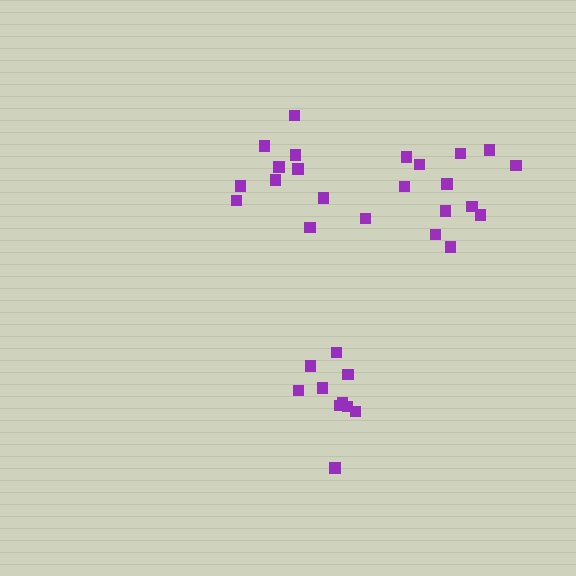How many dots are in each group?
Group 1: 10 dots, Group 2: 10 dots, Group 3: 13 dots (33 total).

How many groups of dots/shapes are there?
There are 3 groups.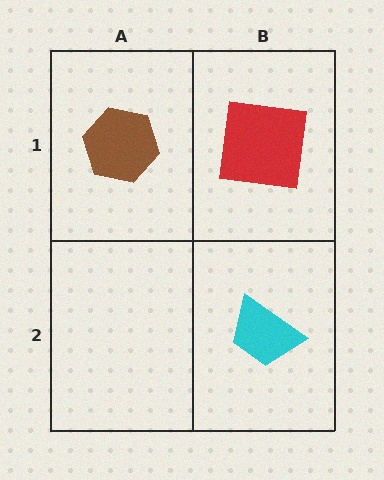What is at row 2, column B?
A cyan trapezoid.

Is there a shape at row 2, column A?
No, that cell is empty.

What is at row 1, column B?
A red square.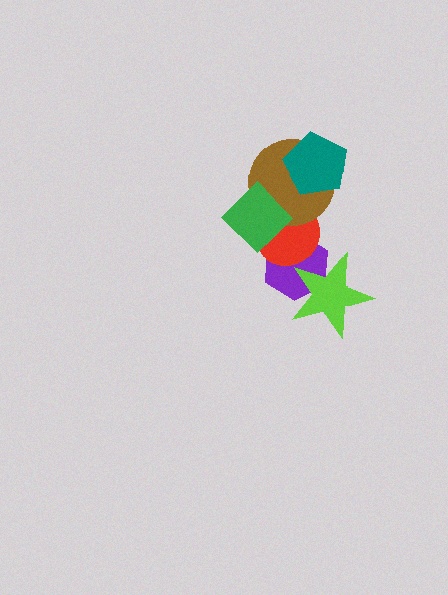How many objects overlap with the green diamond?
3 objects overlap with the green diamond.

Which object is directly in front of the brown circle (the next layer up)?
The teal pentagon is directly in front of the brown circle.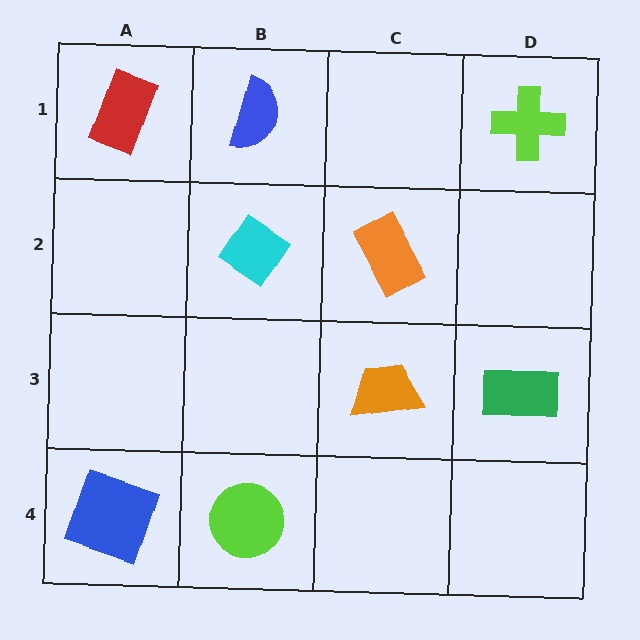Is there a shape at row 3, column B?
No, that cell is empty.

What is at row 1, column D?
A lime cross.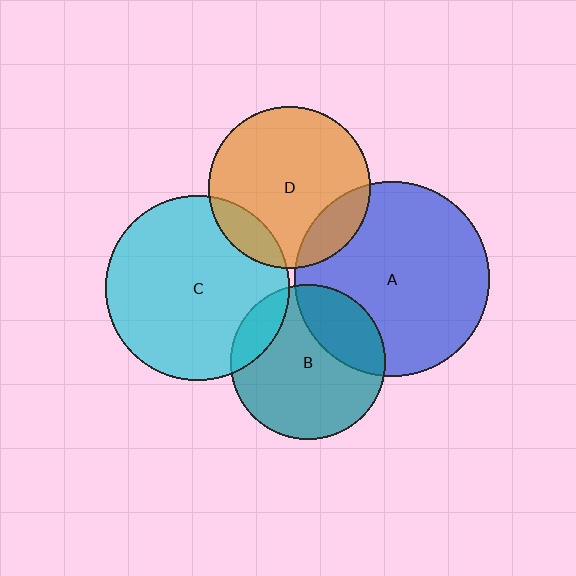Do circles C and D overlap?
Yes.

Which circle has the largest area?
Circle A (blue).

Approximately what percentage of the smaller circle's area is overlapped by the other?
Approximately 15%.